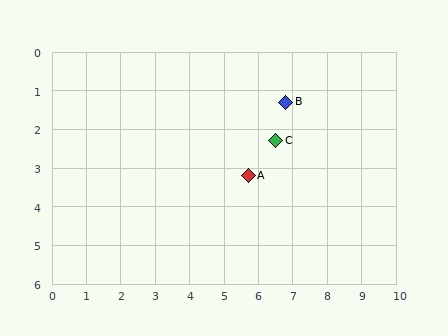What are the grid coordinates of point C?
Point C is at approximately (6.5, 2.3).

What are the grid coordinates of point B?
Point B is at approximately (6.8, 1.3).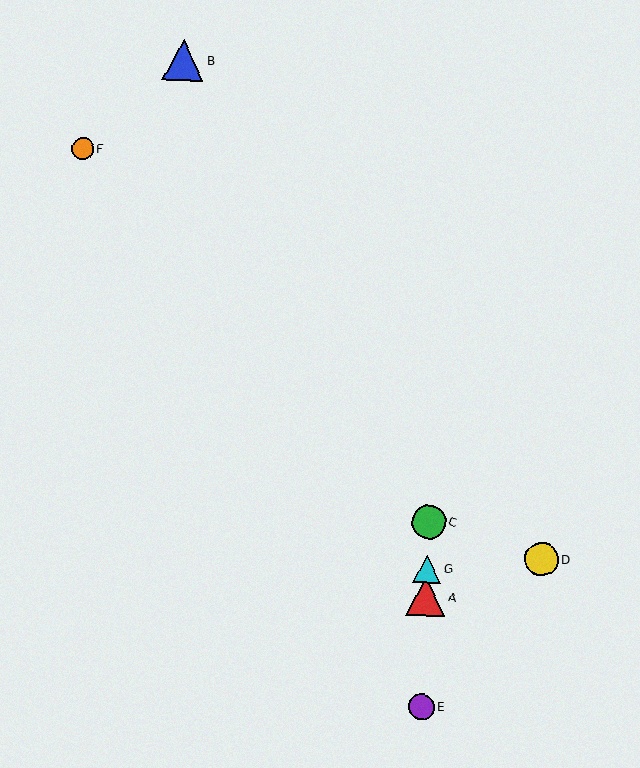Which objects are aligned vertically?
Objects A, C, E, G are aligned vertically.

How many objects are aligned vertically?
4 objects (A, C, E, G) are aligned vertically.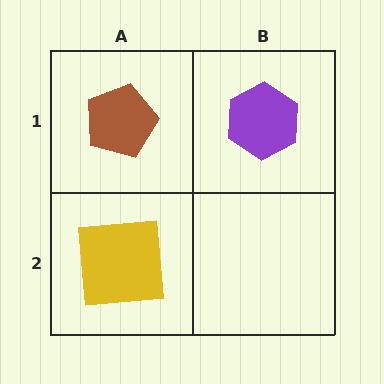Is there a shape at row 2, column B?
No, that cell is empty.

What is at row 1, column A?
A brown pentagon.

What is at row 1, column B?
A purple hexagon.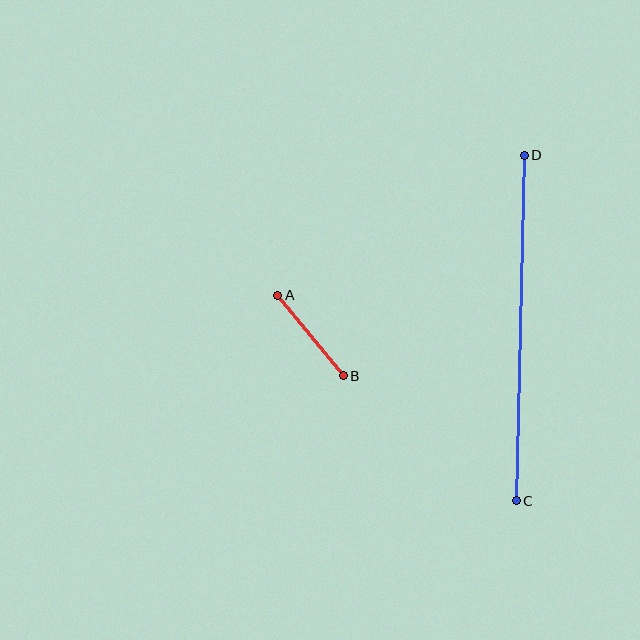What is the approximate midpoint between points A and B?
The midpoint is at approximately (310, 335) pixels.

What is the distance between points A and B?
The distance is approximately 104 pixels.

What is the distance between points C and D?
The distance is approximately 346 pixels.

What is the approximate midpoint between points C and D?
The midpoint is at approximately (520, 328) pixels.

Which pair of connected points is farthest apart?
Points C and D are farthest apart.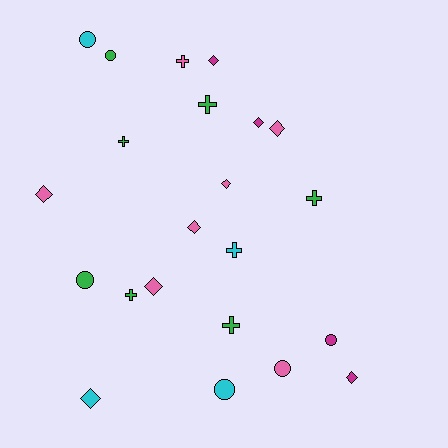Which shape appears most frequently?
Diamond, with 9 objects.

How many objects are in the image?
There are 22 objects.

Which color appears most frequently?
Green, with 7 objects.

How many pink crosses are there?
There is 1 pink cross.